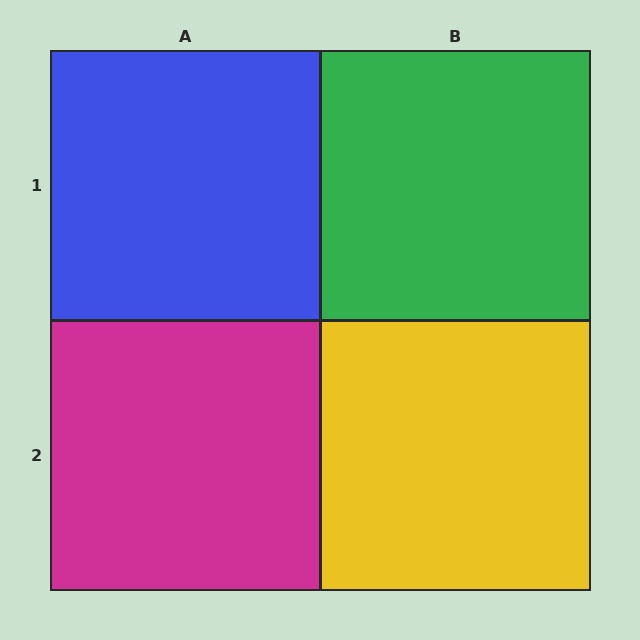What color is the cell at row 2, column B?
Yellow.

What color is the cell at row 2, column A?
Magenta.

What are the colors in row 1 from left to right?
Blue, green.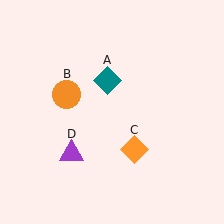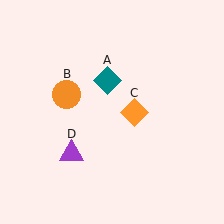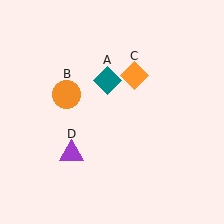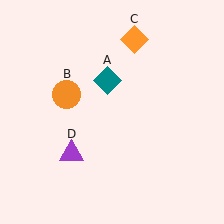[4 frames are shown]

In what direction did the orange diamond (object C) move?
The orange diamond (object C) moved up.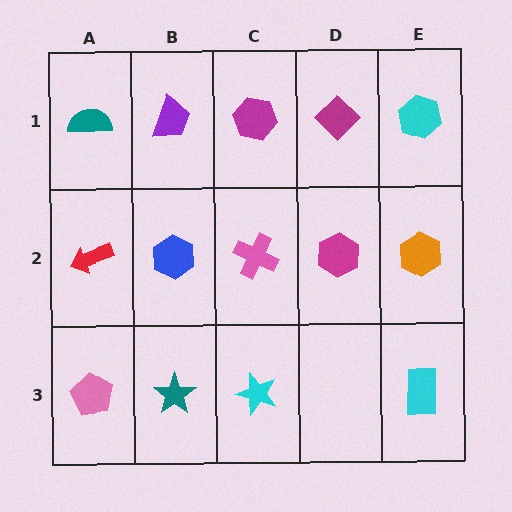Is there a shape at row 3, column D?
No, that cell is empty.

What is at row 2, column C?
A pink cross.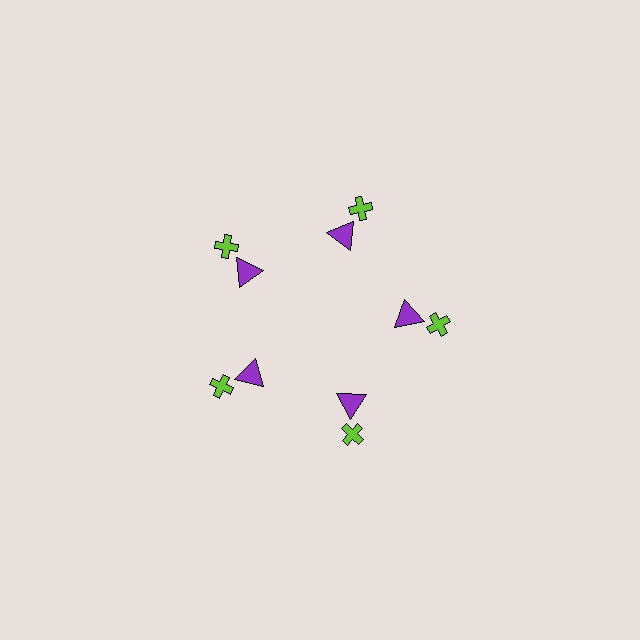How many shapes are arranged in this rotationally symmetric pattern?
There are 10 shapes, arranged in 5 groups of 2.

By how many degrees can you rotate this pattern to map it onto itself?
The pattern maps onto itself every 72 degrees of rotation.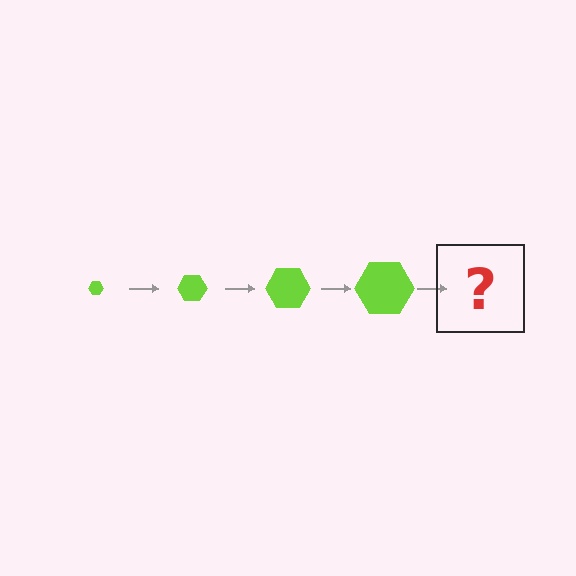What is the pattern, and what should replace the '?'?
The pattern is that the hexagon gets progressively larger each step. The '?' should be a lime hexagon, larger than the previous one.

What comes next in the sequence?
The next element should be a lime hexagon, larger than the previous one.